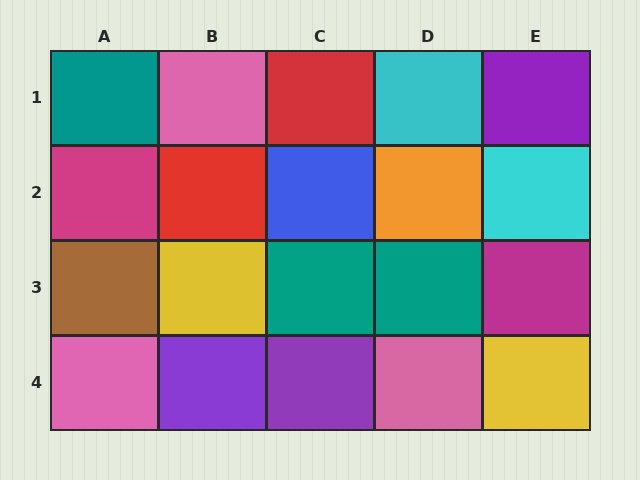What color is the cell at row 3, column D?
Teal.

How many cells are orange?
1 cell is orange.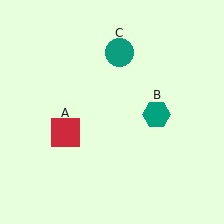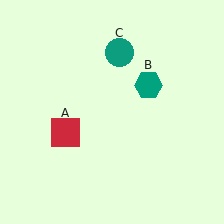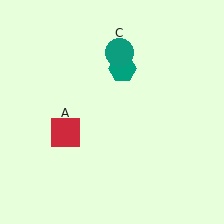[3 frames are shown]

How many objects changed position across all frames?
1 object changed position: teal hexagon (object B).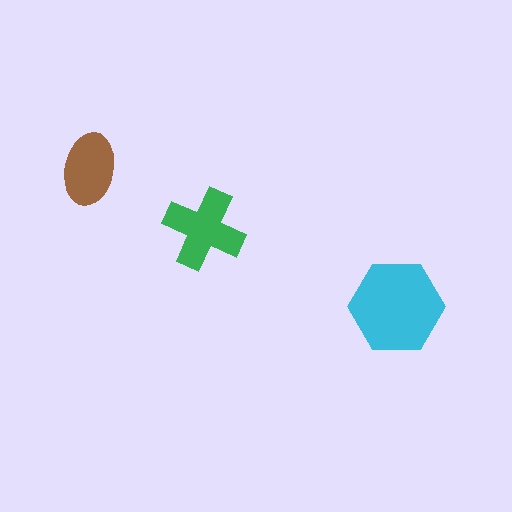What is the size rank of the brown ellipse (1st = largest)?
3rd.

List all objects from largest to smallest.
The cyan hexagon, the green cross, the brown ellipse.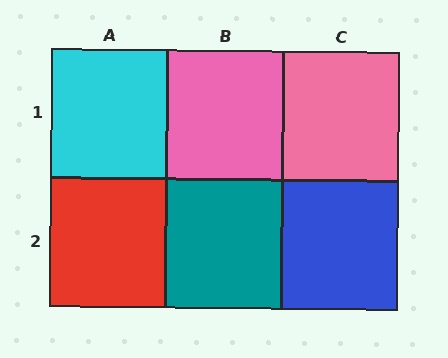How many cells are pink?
2 cells are pink.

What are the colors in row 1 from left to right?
Cyan, pink, pink.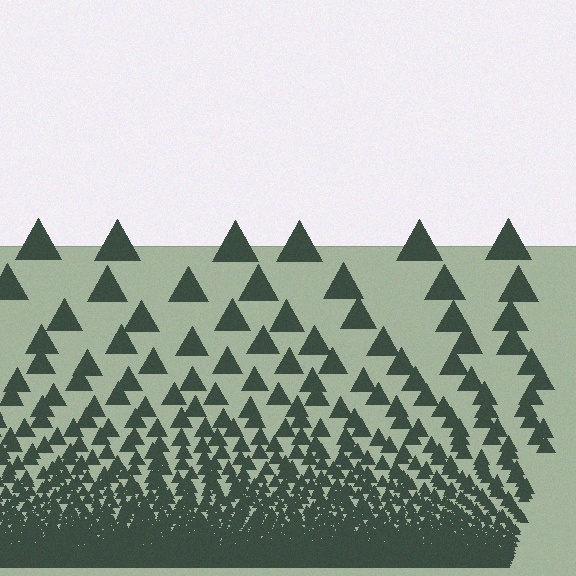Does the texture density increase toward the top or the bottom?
Density increases toward the bottom.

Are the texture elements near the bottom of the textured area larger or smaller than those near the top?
Smaller. The gradient is inverted — elements near the bottom are smaller and denser.